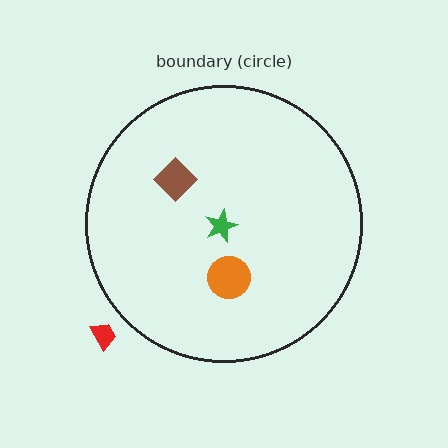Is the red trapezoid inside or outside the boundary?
Outside.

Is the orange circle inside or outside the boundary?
Inside.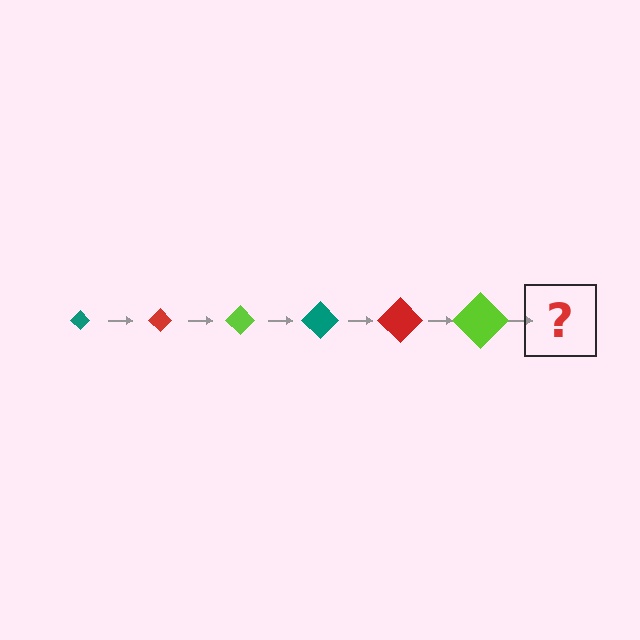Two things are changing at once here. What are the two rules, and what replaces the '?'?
The two rules are that the diamond grows larger each step and the color cycles through teal, red, and lime. The '?' should be a teal diamond, larger than the previous one.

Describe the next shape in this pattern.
It should be a teal diamond, larger than the previous one.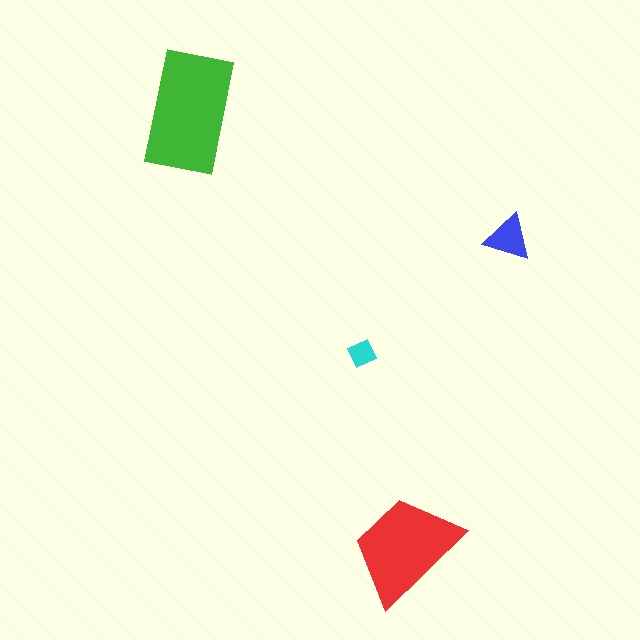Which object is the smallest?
The cyan diamond.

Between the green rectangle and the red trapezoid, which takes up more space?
The green rectangle.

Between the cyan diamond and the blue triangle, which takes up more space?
The blue triangle.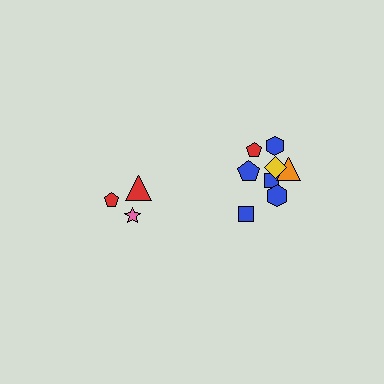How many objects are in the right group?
There are 8 objects.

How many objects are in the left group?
There are 3 objects.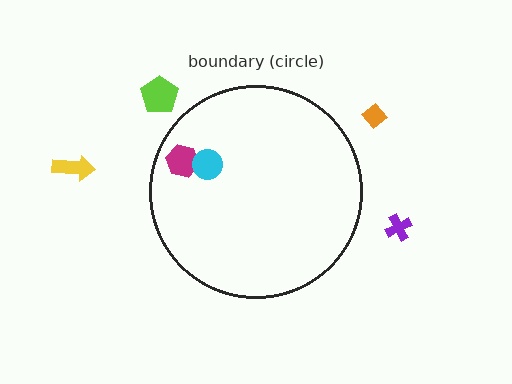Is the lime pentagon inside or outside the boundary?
Outside.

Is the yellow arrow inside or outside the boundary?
Outside.